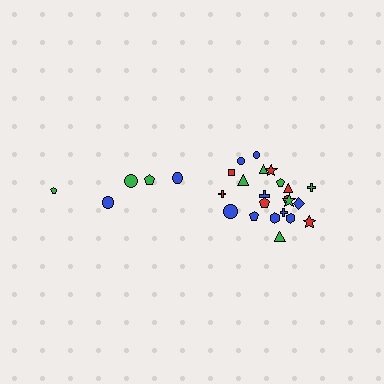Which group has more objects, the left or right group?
The right group.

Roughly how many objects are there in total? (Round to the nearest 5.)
Roughly 25 objects in total.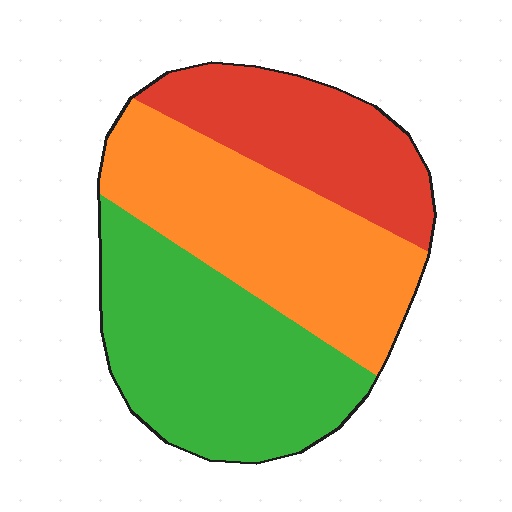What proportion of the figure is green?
Green covers 39% of the figure.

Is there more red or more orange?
Orange.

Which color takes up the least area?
Red, at roughly 25%.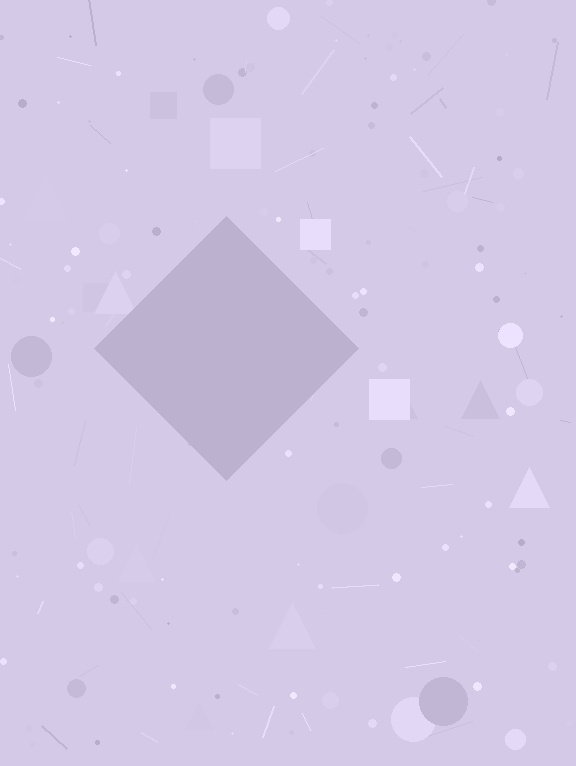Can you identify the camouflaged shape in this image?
The camouflaged shape is a diamond.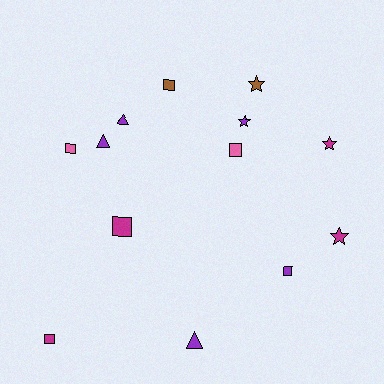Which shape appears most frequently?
Square, with 6 objects.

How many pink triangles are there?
There are no pink triangles.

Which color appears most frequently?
Purple, with 5 objects.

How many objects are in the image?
There are 13 objects.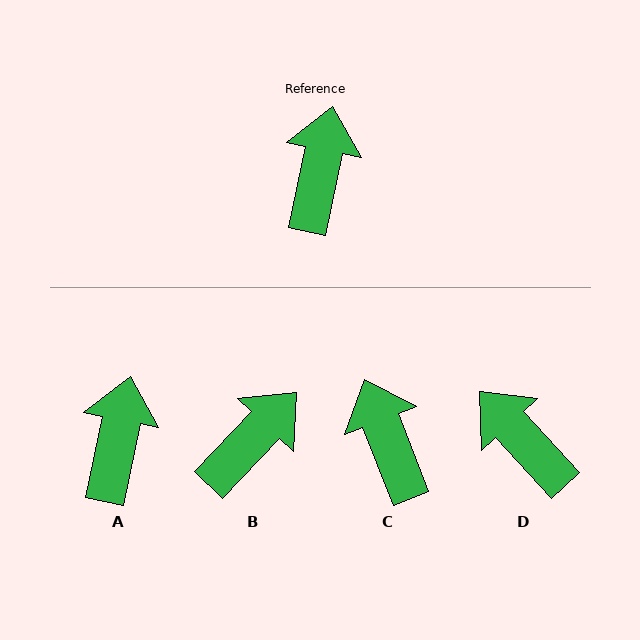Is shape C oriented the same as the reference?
No, it is off by about 33 degrees.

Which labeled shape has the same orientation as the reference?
A.